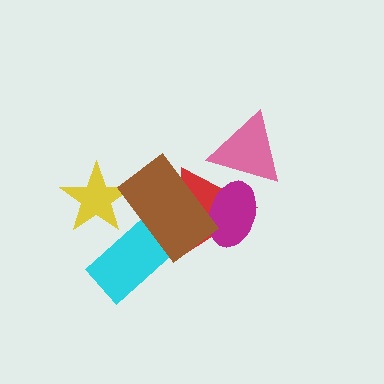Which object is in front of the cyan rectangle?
The brown rectangle is in front of the cyan rectangle.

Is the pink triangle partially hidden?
Yes, it is partially covered by another shape.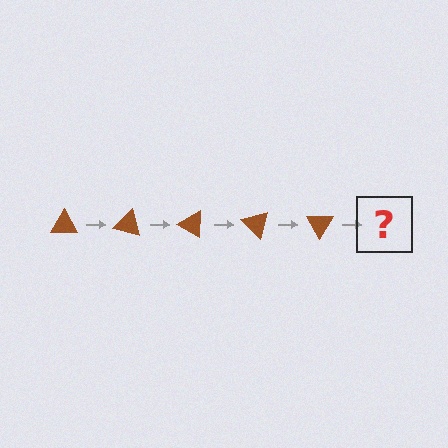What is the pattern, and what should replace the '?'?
The pattern is that the triangle rotates 15 degrees each step. The '?' should be a brown triangle rotated 75 degrees.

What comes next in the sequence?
The next element should be a brown triangle rotated 75 degrees.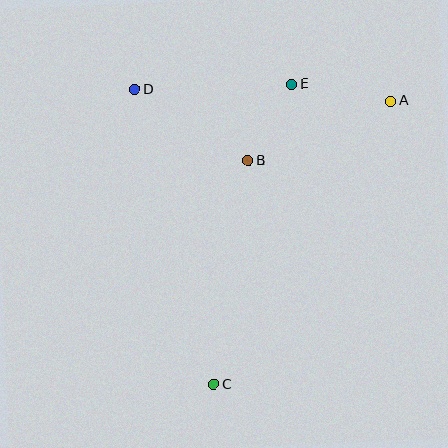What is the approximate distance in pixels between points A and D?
The distance between A and D is approximately 256 pixels.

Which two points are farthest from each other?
Points A and C are farthest from each other.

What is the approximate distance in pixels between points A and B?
The distance between A and B is approximately 155 pixels.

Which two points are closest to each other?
Points B and E are closest to each other.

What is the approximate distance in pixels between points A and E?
The distance between A and E is approximately 100 pixels.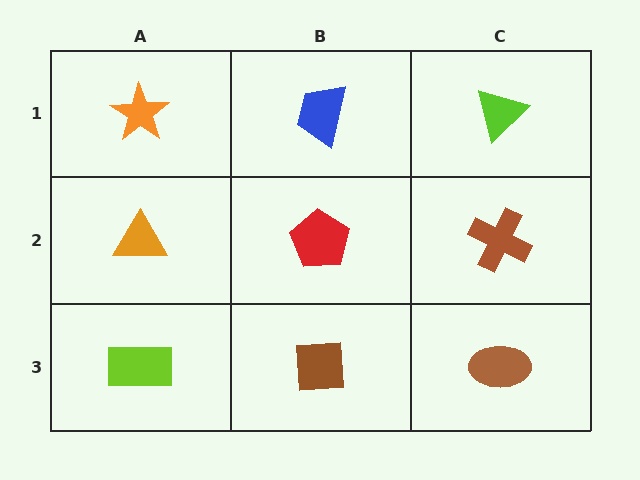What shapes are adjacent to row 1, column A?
An orange triangle (row 2, column A), a blue trapezoid (row 1, column B).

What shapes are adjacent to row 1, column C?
A brown cross (row 2, column C), a blue trapezoid (row 1, column B).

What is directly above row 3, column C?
A brown cross.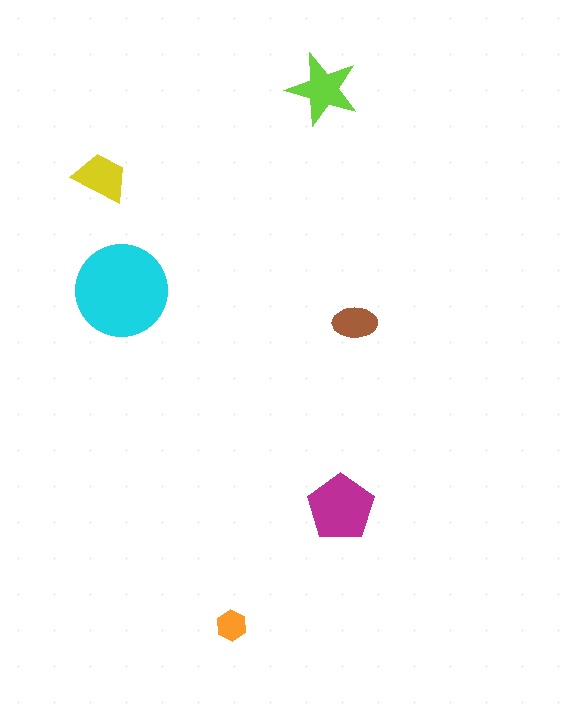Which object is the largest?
The cyan circle.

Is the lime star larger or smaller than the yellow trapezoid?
Larger.